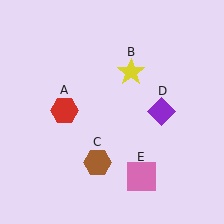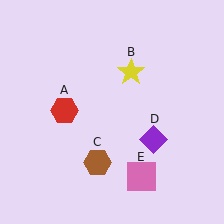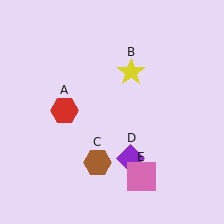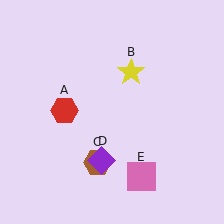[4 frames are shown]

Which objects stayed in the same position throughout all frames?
Red hexagon (object A) and yellow star (object B) and brown hexagon (object C) and pink square (object E) remained stationary.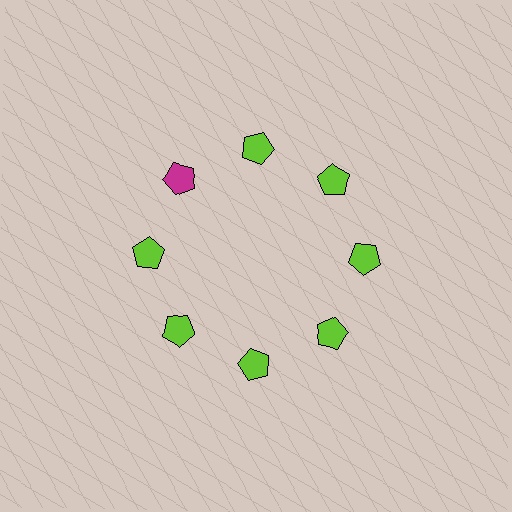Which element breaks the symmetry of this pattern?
The magenta pentagon at roughly the 10 o'clock position breaks the symmetry. All other shapes are lime pentagons.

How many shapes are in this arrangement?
There are 8 shapes arranged in a ring pattern.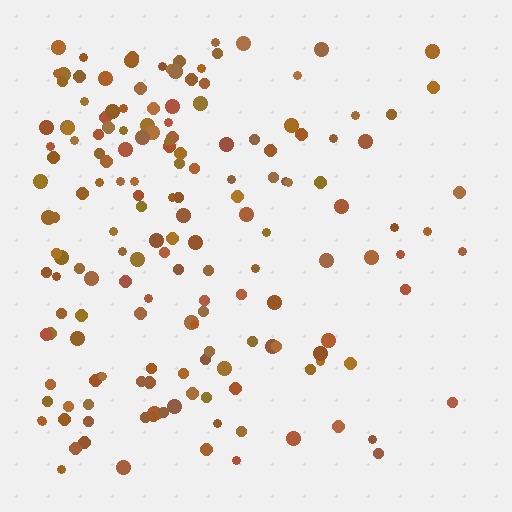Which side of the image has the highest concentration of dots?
The left.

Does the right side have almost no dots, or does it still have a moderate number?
Still a moderate number, just noticeably fewer than the left.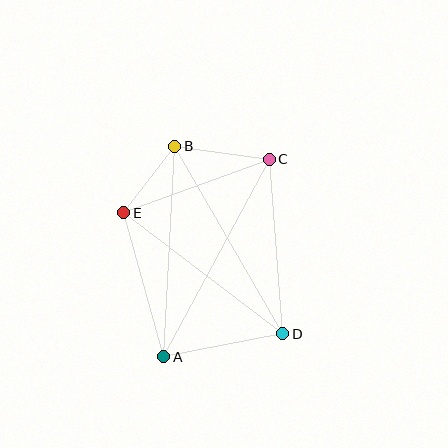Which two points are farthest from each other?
Points A and C are farthest from each other.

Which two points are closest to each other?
Points B and E are closest to each other.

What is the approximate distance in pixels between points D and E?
The distance between D and E is approximately 200 pixels.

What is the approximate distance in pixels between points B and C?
The distance between B and C is approximately 95 pixels.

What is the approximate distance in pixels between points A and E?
The distance between A and E is approximately 150 pixels.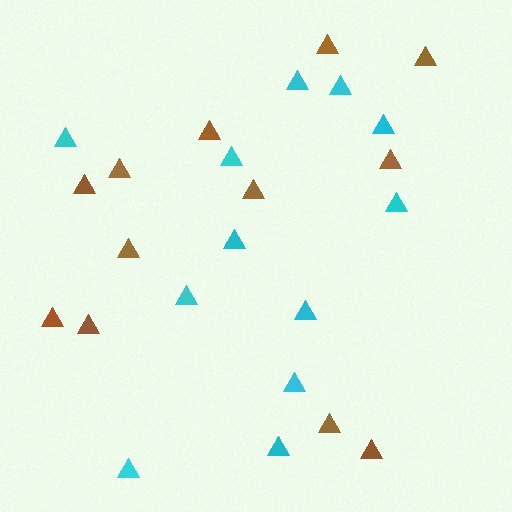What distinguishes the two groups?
There are 2 groups: one group of cyan triangles (12) and one group of brown triangles (12).